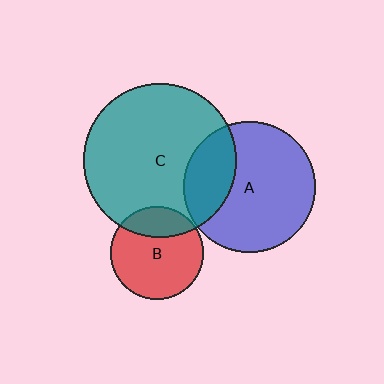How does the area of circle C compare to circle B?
Approximately 2.8 times.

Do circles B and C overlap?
Yes.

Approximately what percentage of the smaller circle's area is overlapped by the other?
Approximately 25%.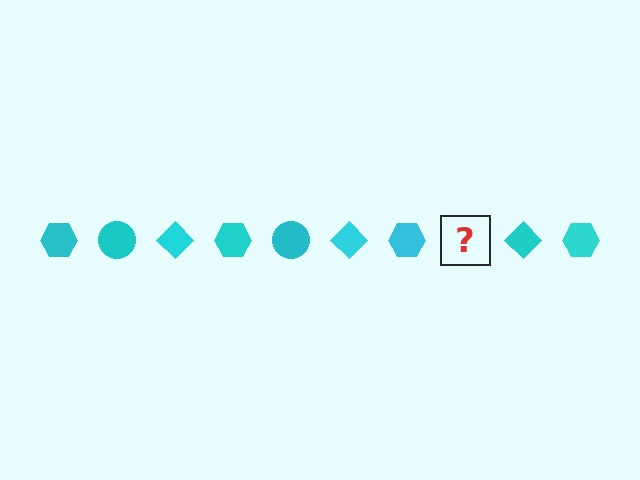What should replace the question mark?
The question mark should be replaced with a cyan circle.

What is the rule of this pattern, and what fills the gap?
The rule is that the pattern cycles through hexagon, circle, diamond shapes in cyan. The gap should be filled with a cyan circle.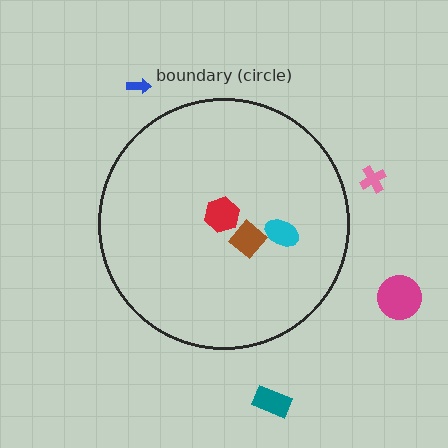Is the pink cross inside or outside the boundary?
Outside.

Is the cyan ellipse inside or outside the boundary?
Inside.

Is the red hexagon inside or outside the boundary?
Inside.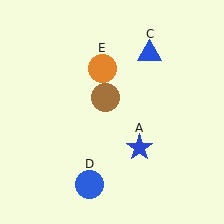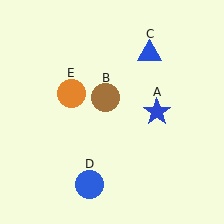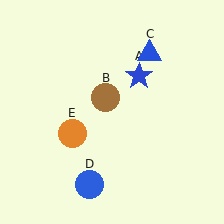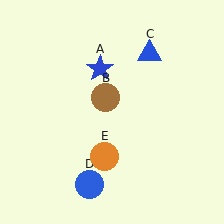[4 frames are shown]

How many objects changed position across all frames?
2 objects changed position: blue star (object A), orange circle (object E).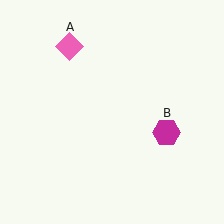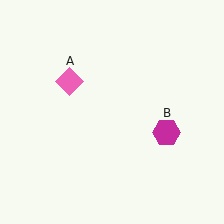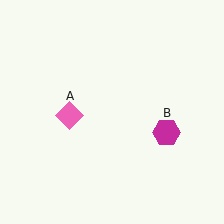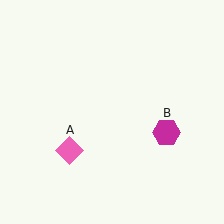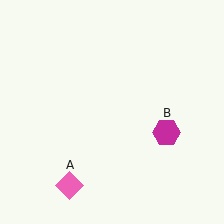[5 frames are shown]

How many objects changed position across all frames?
1 object changed position: pink diamond (object A).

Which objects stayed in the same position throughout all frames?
Magenta hexagon (object B) remained stationary.